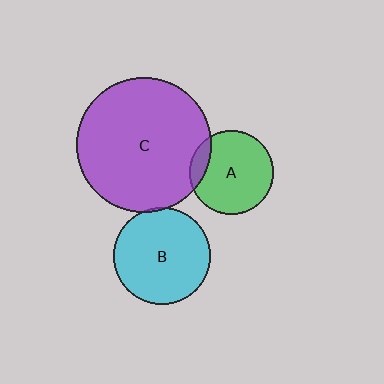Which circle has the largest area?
Circle C (purple).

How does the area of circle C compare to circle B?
Approximately 1.9 times.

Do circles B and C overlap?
Yes.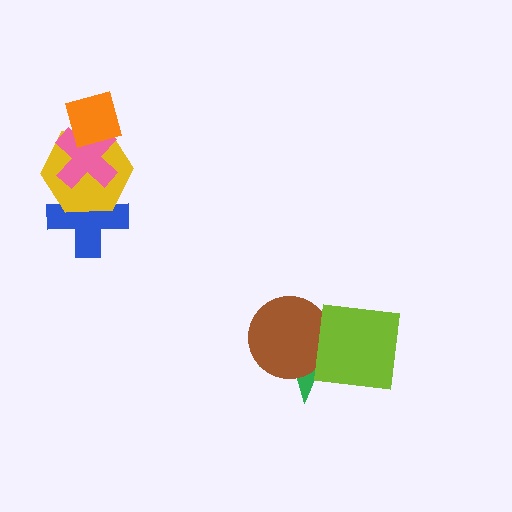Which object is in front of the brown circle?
The lime square is in front of the brown circle.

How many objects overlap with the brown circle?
2 objects overlap with the brown circle.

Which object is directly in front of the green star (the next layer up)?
The brown circle is directly in front of the green star.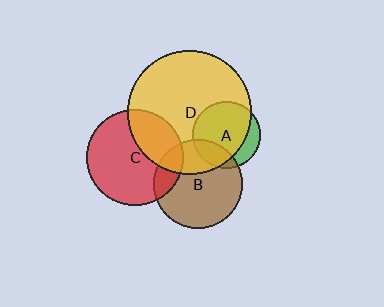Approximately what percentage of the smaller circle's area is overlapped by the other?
Approximately 30%.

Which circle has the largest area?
Circle D (yellow).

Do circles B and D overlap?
Yes.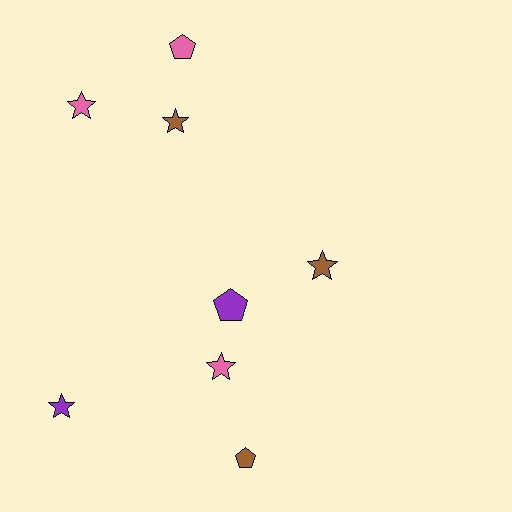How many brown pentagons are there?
There is 1 brown pentagon.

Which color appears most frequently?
Brown, with 3 objects.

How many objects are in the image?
There are 8 objects.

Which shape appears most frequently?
Star, with 5 objects.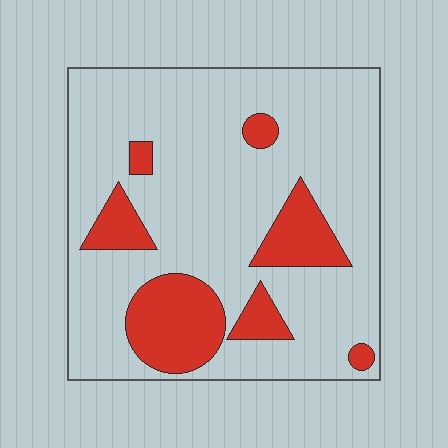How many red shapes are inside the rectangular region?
7.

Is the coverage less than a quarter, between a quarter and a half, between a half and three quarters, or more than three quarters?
Less than a quarter.